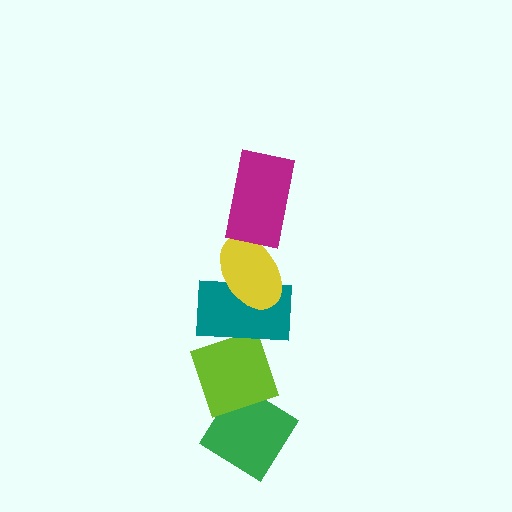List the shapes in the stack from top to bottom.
From top to bottom: the magenta rectangle, the yellow ellipse, the teal rectangle, the lime diamond, the green diamond.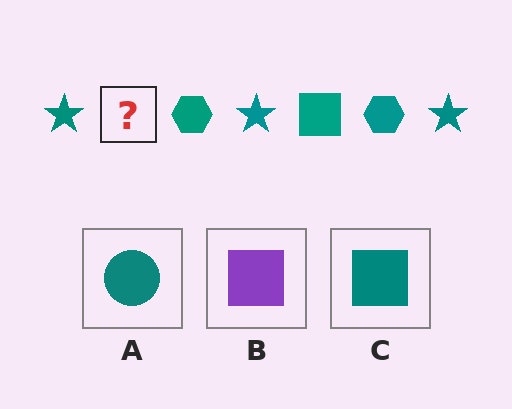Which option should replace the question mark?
Option C.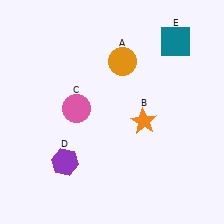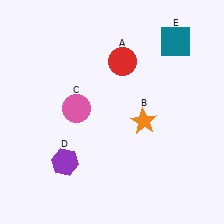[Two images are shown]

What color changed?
The circle (A) changed from orange in Image 1 to red in Image 2.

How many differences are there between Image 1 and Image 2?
There is 1 difference between the two images.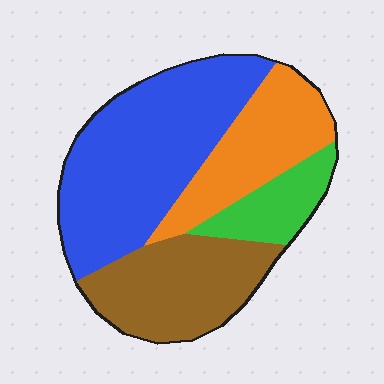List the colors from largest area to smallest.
From largest to smallest: blue, brown, orange, green.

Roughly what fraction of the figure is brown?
Brown covers 25% of the figure.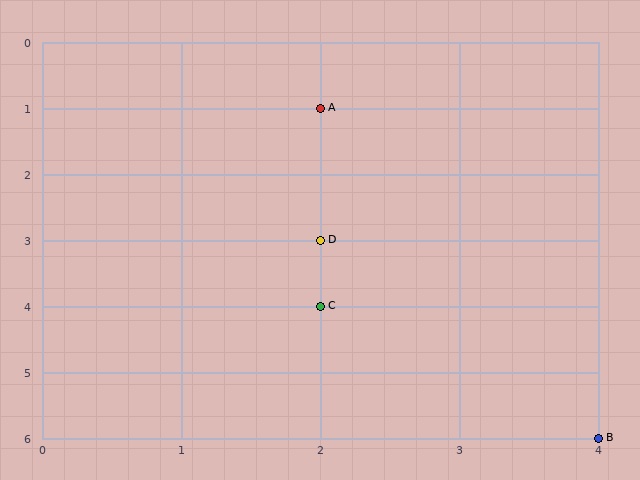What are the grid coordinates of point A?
Point A is at grid coordinates (2, 1).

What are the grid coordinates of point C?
Point C is at grid coordinates (2, 4).